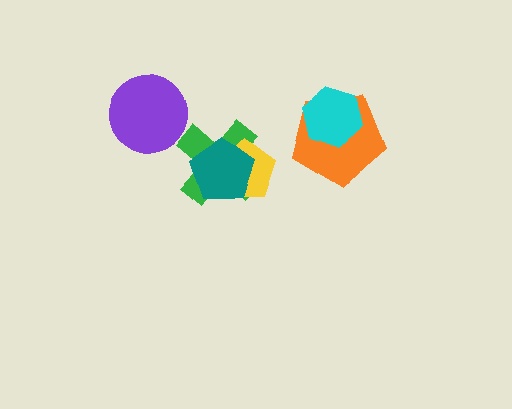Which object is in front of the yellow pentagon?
The teal pentagon is in front of the yellow pentagon.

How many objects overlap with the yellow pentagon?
2 objects overlap with the yellow pentagon.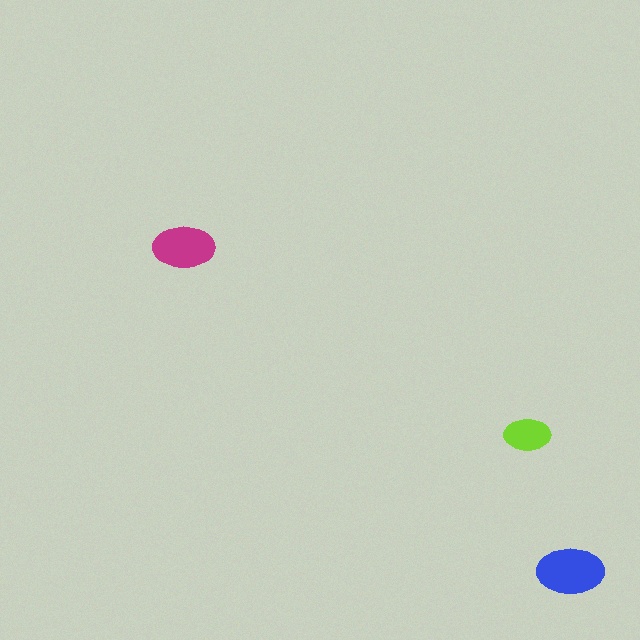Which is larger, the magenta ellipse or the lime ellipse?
The magenta one.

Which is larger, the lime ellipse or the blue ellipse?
The blue one.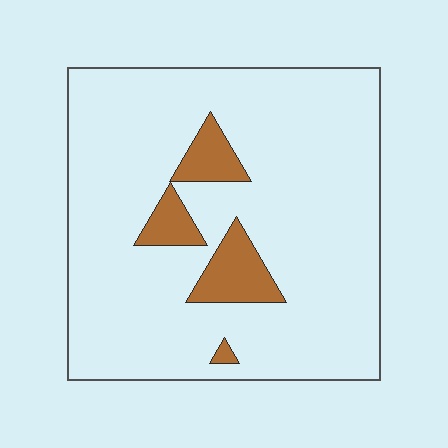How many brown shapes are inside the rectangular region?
4.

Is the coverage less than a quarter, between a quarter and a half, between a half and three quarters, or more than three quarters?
Less than a quarter.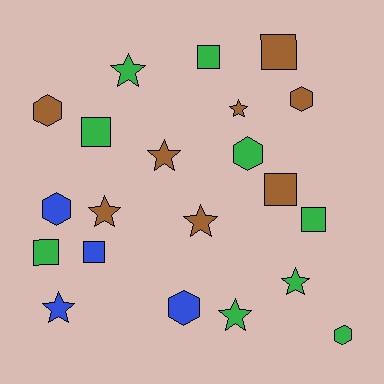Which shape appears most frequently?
Star, with 8 objects.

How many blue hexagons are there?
There are 2 blue hexagons.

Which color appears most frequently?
Green, with 9 objects.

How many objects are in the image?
There are 21 objects.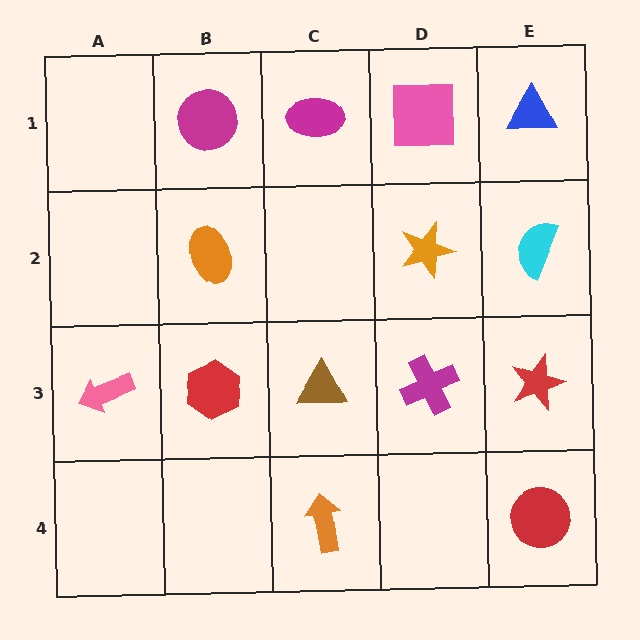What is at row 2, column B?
An orange ellipse.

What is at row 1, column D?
A pink square.